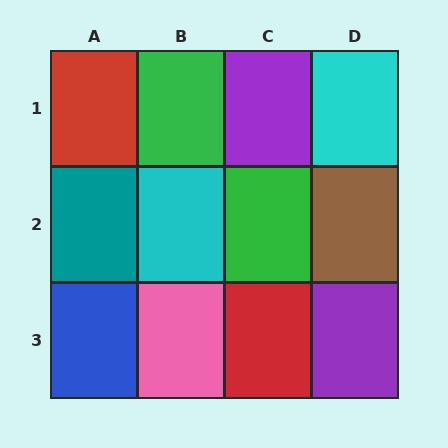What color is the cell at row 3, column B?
Pink.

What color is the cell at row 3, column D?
Purple.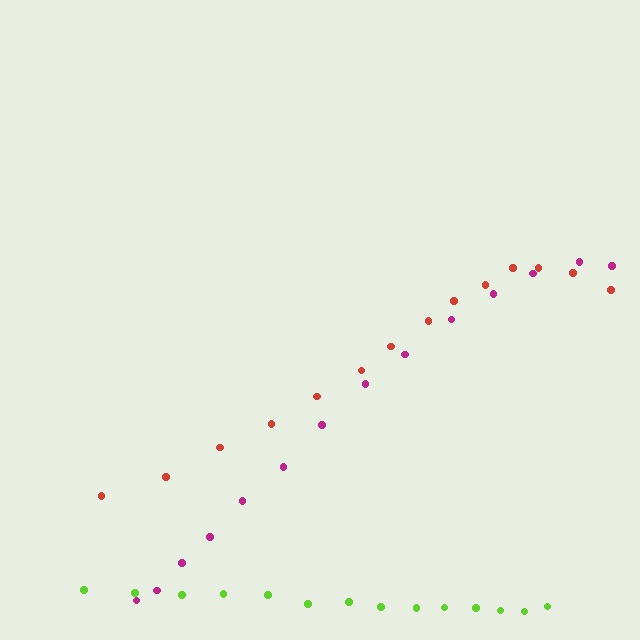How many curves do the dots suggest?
There are 3 distinct paths.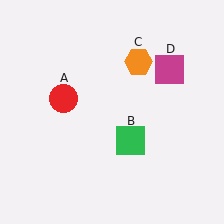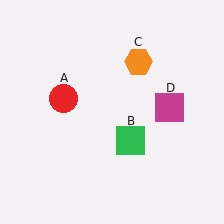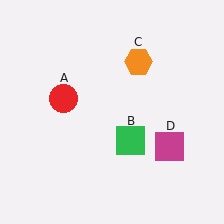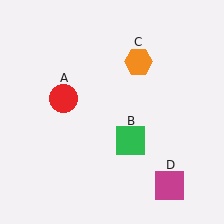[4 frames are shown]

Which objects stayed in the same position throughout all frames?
Red circle (object A) and green square (object B) and orange hexagon (object C) remained stationary.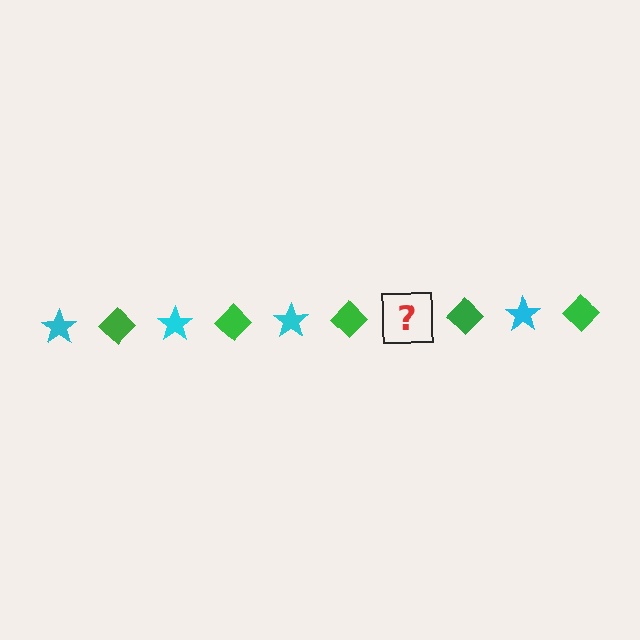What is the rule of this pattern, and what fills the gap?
The rule is that the pattern alternates between cyan star and green diamond. The gap should be filled with a cyan star.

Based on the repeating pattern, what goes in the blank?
The blank should be a cyan star.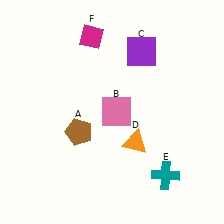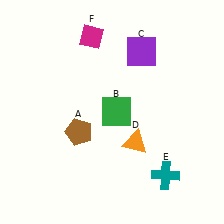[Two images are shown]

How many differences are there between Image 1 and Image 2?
There is 1 difference between the two images.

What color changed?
The square (B) changed from pink in Image 1 to green in Image 2.